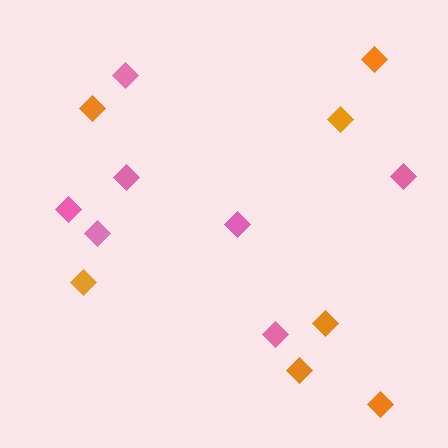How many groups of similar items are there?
There are 2 groups: one group of orange diamonds (7) and one group of pink diamonds (7).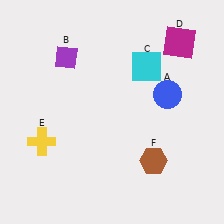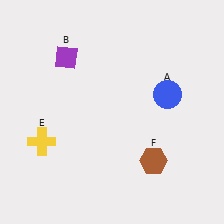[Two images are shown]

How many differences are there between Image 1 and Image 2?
There are 2 differences between the two images.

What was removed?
The magenta square (D), the cyan square (C) were removed in Image 2.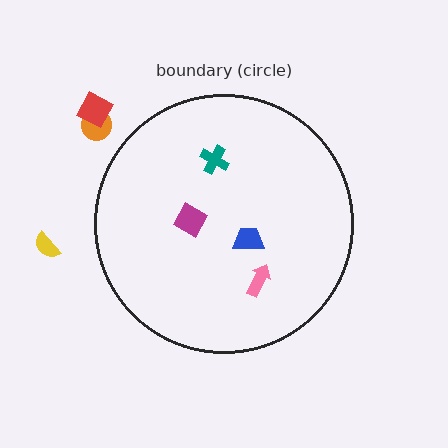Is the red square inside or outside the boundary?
Outside.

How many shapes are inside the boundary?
4 inside, 3 outside.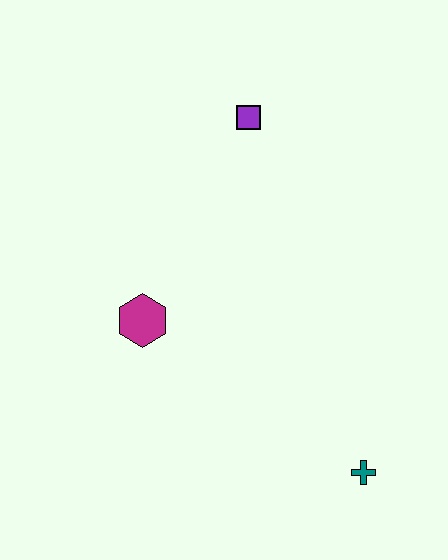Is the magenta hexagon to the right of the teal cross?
No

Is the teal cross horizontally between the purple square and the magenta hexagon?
No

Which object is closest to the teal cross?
The magenta hexagon is closest to the teal cross.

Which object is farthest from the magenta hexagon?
The teal cross is farthest from the magenta hexagon.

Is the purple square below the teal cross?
No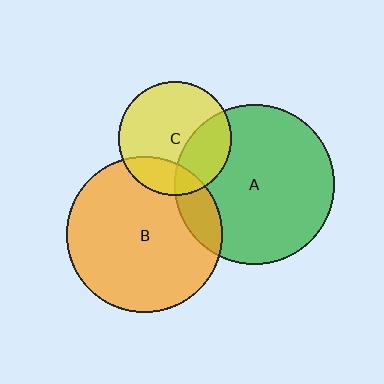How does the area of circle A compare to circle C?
Approximately 2.0 times.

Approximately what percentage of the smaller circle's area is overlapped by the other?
Approximately 15%.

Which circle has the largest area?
Circle A (green).